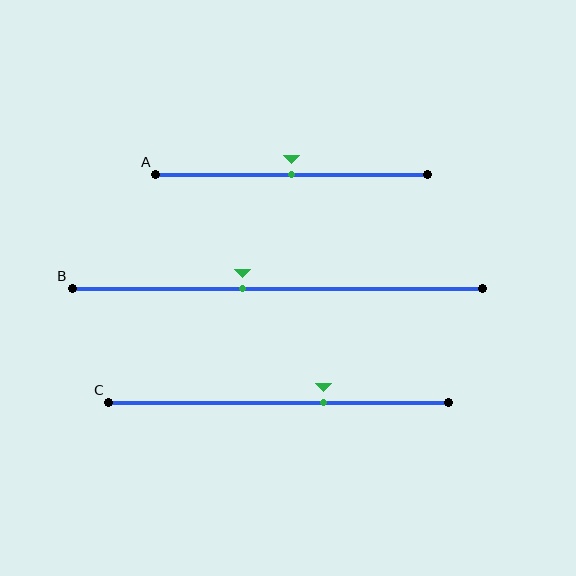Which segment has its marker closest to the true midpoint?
Segment A has its marker closest to the true midpoint.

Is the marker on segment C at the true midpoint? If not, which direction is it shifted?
No, the marker on segment C is shifted to the right by about 13% of the segment length.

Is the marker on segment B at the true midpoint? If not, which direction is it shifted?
No, the marker on segment B is shifted to the left by about 8% of the segment length.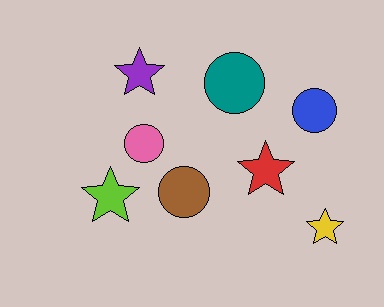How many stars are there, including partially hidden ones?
There are 4 stars.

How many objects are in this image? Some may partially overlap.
There are 8 objects.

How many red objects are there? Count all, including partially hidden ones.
There is 1 red object.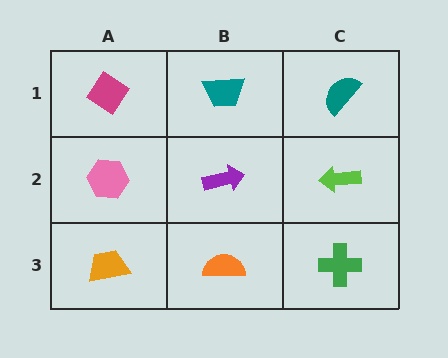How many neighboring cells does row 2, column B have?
4.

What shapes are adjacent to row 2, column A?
A magenta diamond (row 1, column A), an orange trapezoid (row 3, column A), a purple arrow (row 2, column B).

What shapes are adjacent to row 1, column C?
A lime arrow (row 2, column C), a teal trapezoid (row 1, column B).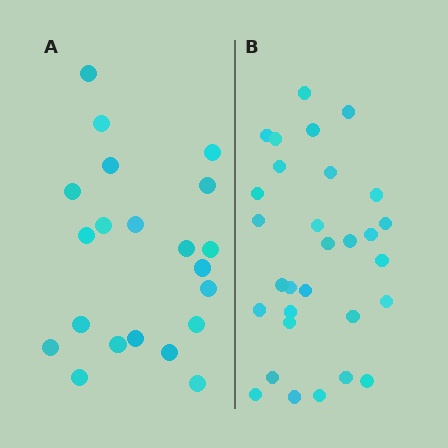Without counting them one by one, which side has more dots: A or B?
Region B (the right region) has more dots.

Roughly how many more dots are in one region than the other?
Region B has roughly 8 or so more dots than region A.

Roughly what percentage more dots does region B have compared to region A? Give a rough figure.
About 45% more.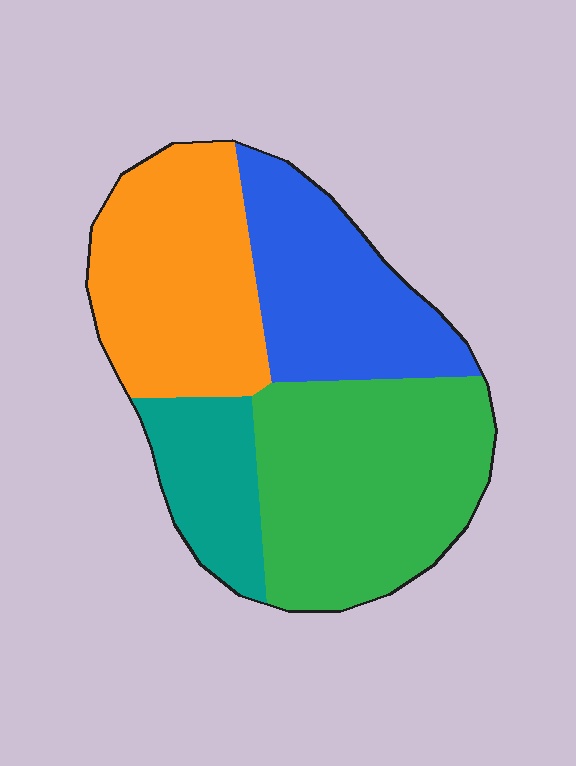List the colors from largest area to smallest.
From largest to smallest: green, orange, blue, teal.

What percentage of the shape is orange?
Orange takes up between a sixth and a third of the shape.